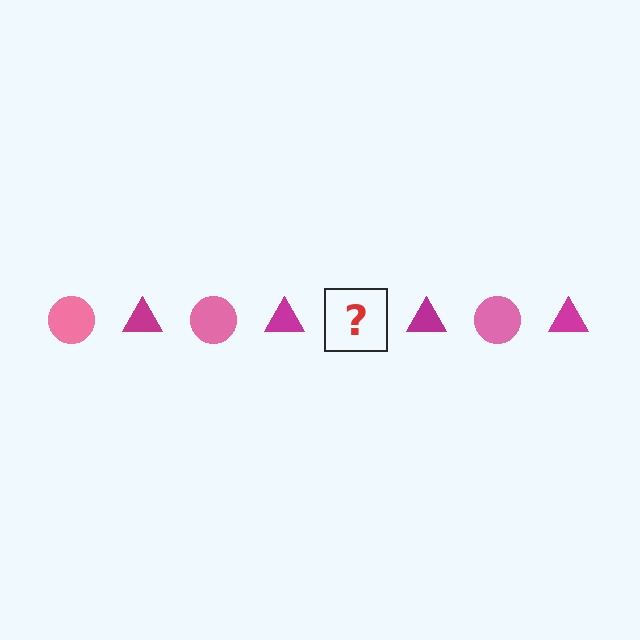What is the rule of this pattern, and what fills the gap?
The rule is that the pattern alternates between pink circle and magenta triangle. The gap should be filled with a pink circle.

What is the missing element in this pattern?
The missing element is a pink circle.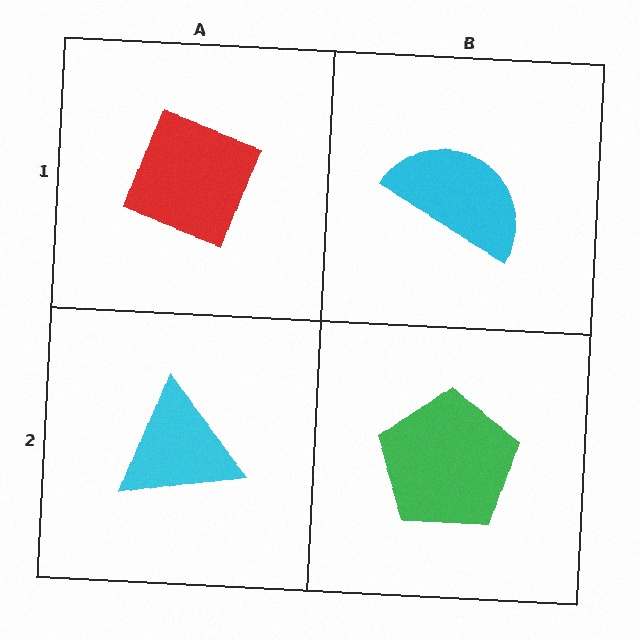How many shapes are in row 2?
2 shapes.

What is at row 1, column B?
A cyan semicircle.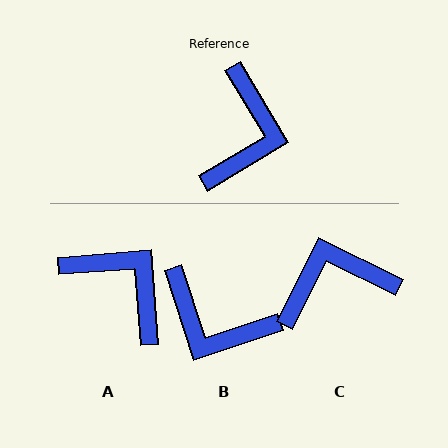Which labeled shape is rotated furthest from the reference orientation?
C, about 123 degrees away.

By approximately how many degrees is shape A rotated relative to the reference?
Approximately 64 degrees counter-clockwise.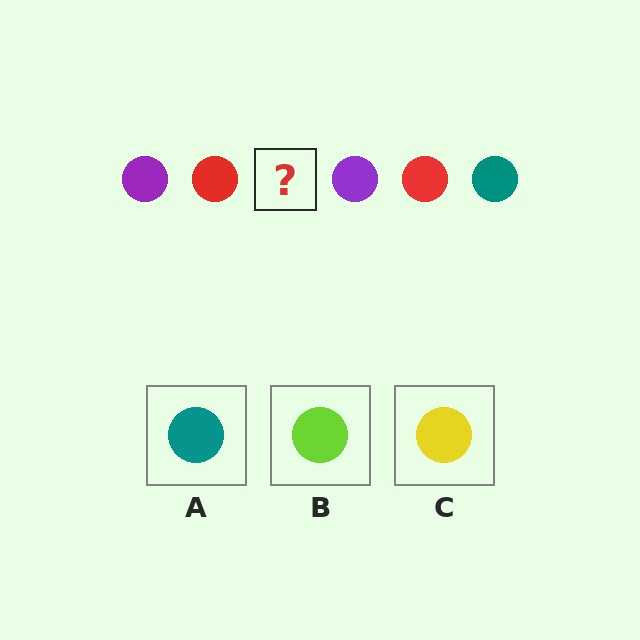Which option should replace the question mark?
Option A.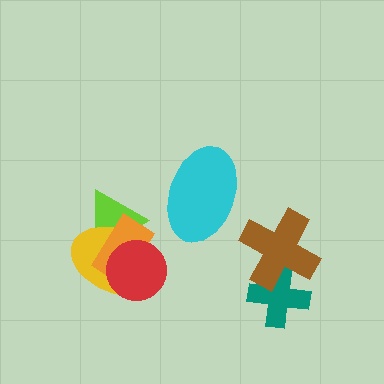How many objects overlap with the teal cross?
1 object overlaps with the teal cross.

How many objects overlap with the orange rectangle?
3 objects overlap with the orange rectangle.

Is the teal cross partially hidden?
Yes, it is partially covered by another shape.